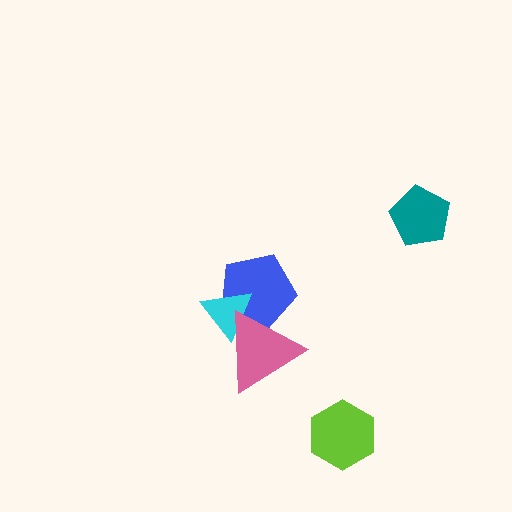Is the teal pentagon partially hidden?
No, no other shape covers it.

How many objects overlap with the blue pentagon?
2 objects overlap with the blue pentagon.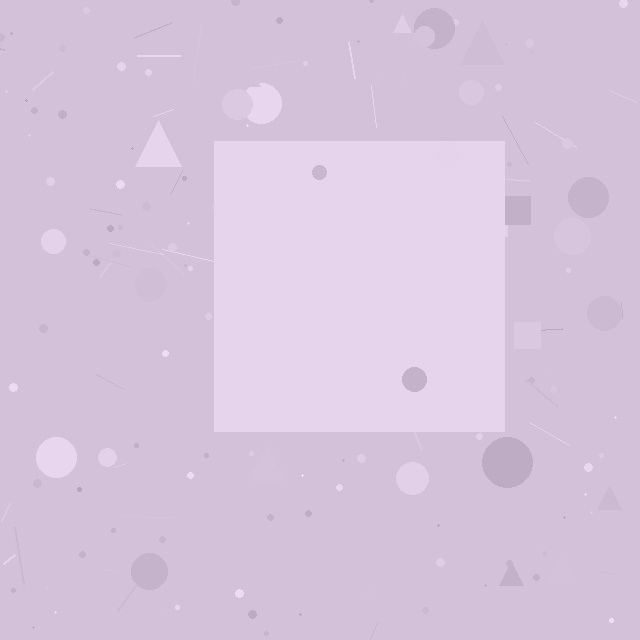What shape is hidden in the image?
A square is hidden in the image.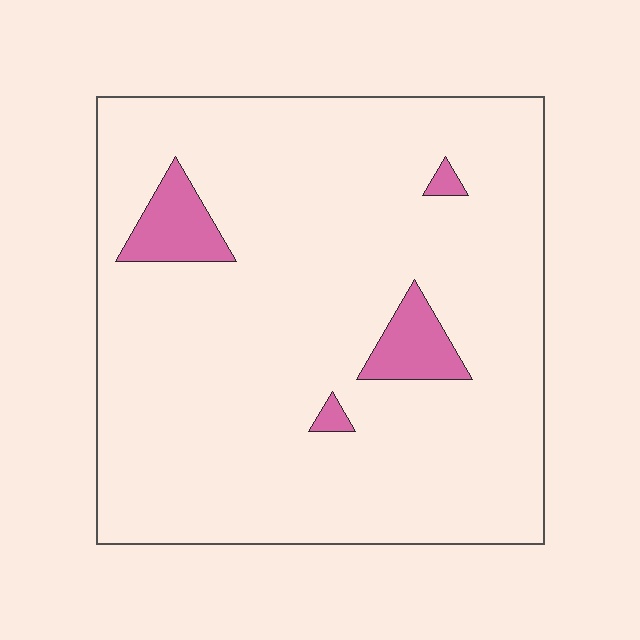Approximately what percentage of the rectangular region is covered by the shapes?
Approximately 5%.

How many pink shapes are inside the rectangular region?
4.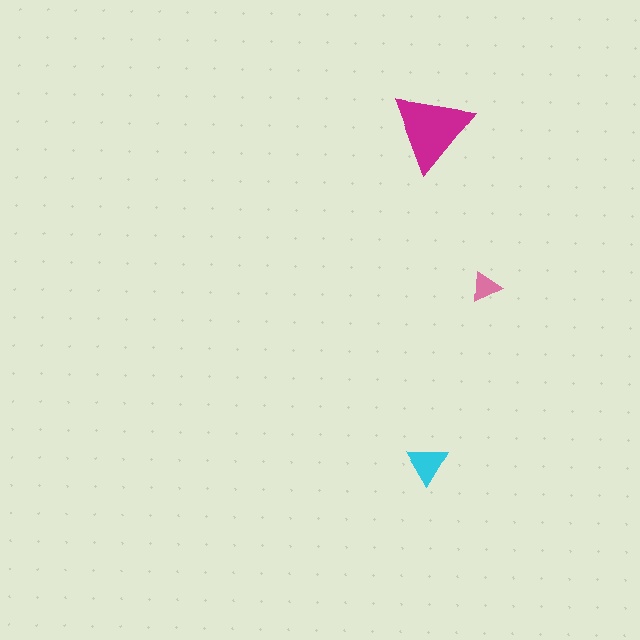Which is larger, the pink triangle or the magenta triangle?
The magenta one.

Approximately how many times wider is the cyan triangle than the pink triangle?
About 1.5 times wider.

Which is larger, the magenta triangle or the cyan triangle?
The magenta one.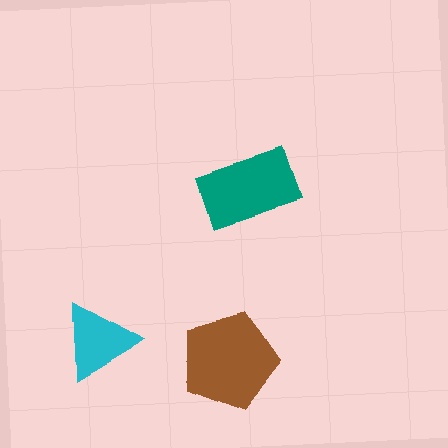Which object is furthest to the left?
The cyan triangle is leftmost.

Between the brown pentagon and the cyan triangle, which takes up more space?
The brown pentagon.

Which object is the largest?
The brown pentagon.